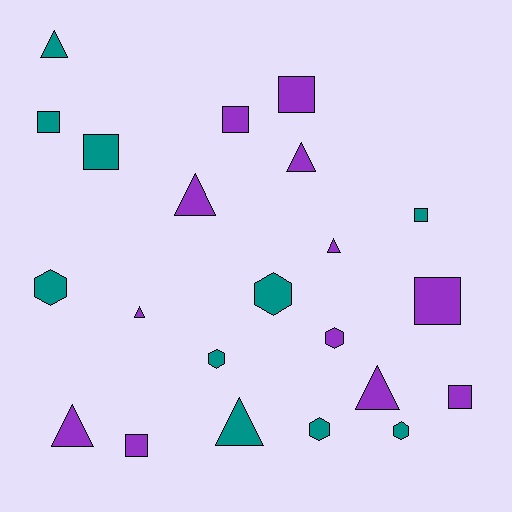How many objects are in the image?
There are 22 objects.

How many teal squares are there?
There are 3 teal squares.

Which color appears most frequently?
Purple, with 12 objects.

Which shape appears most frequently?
Square, with 8 objects.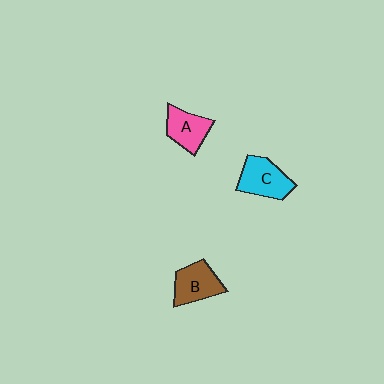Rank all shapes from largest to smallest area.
From largest to smallest: C (cyan), B (brown), A (pink).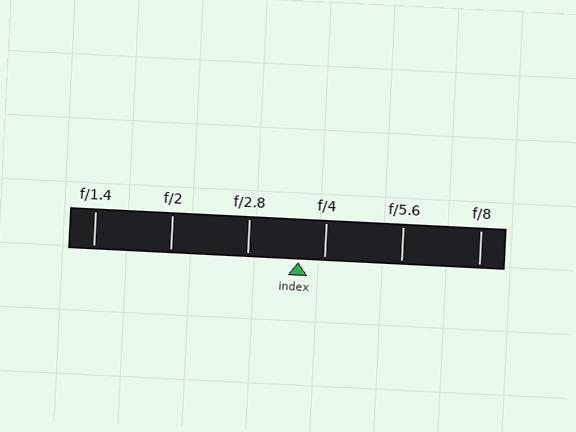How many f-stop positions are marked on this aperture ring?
There are 6 f-stop positions marked.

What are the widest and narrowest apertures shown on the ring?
The widest aperture shown is f/1.4 and the narrowest is f/8.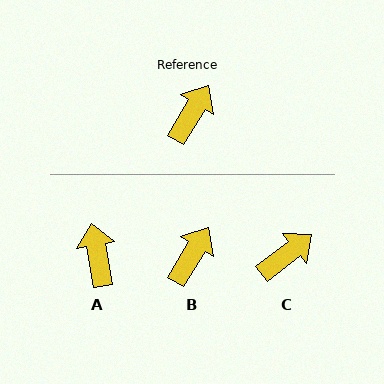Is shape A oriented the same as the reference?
No, it is off by about 41 degrees.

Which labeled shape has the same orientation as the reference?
B.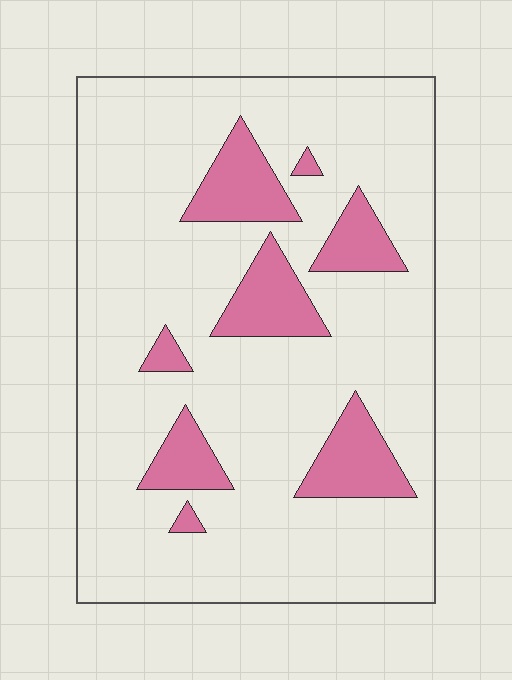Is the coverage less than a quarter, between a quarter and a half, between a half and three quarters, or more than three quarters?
Less than a quarter.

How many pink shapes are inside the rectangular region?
8.